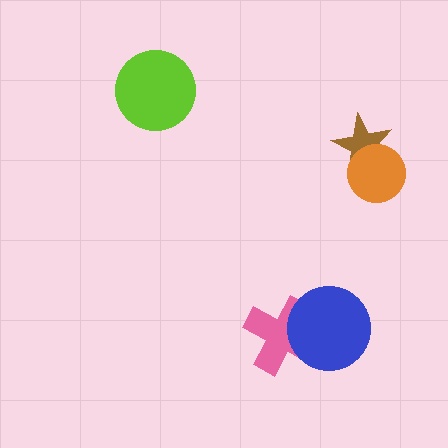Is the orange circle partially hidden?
No, no other shape covers it.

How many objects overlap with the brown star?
1 object overlaps with the brown star.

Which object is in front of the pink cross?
The blue circle is in front of the pink cross.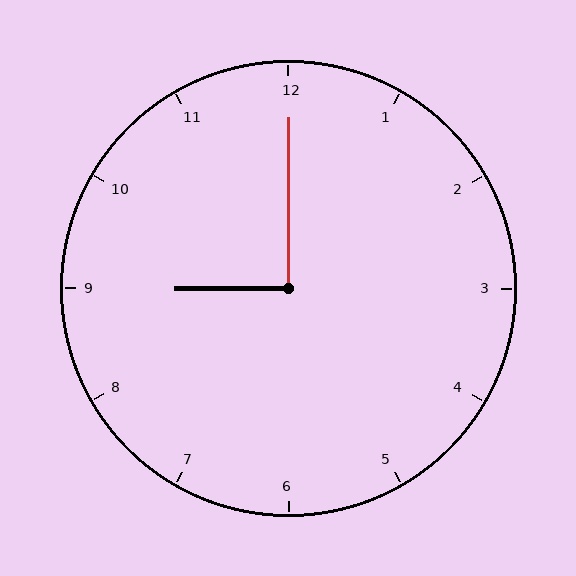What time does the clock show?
9:00.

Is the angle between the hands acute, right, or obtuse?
It is right.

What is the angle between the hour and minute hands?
Approximately 90 degrees.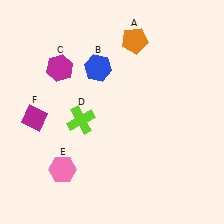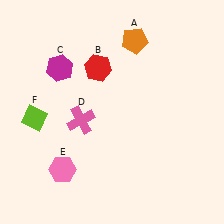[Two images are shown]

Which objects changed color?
B changed from blue to red. D changed from lime to pink. F changed from magenta to lime.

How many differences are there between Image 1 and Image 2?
There are 3 differences between the two images.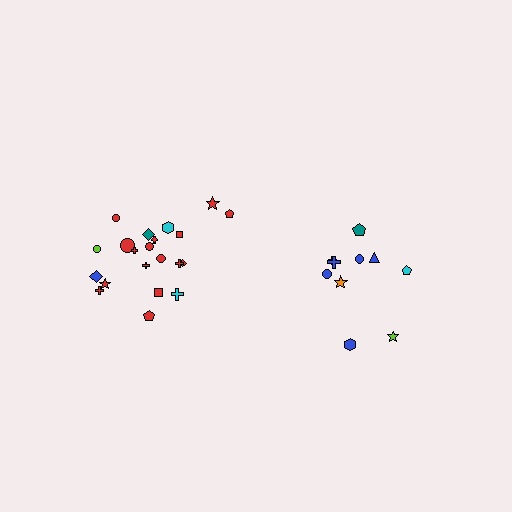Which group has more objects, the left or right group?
The left group.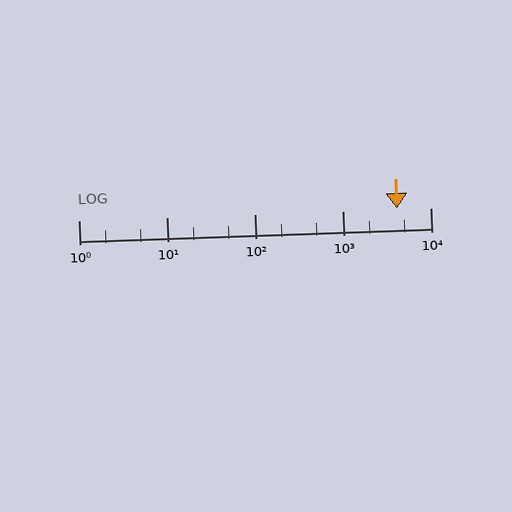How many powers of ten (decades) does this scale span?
The scale spans 4 decades, from 1 to 10000.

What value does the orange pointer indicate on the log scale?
The pointer indicates approximately 4200.